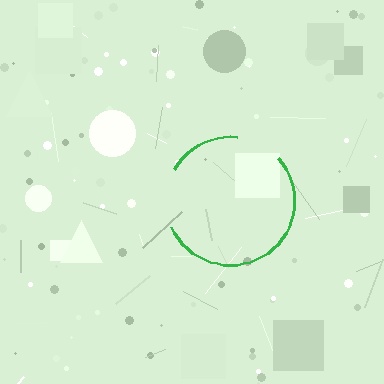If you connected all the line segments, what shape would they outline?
They would outline a circle.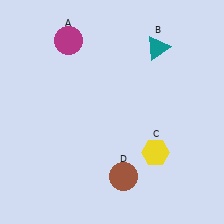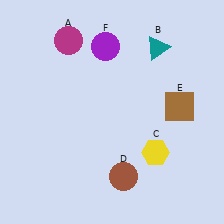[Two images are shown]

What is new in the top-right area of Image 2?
A brown square (E) was added in the top-right area of Image 2.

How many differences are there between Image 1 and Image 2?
There are 2 differences between the two images.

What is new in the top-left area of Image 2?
A purple circle (F) was added in the top-left area of Image 2.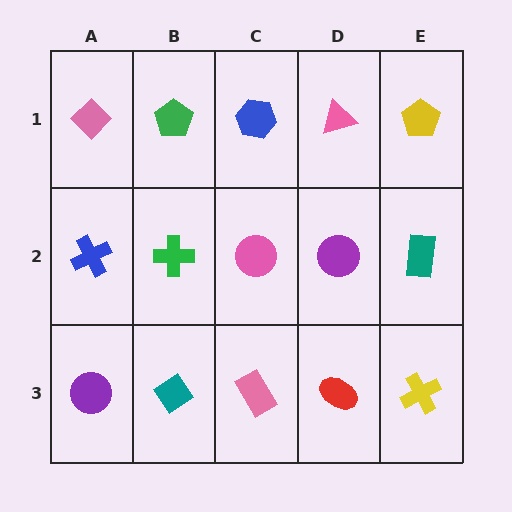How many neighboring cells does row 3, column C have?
3.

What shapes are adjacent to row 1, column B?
A green cross (row 2, column B), a pink diamond (row 1, column A), a blue hexagon (row 1, column C).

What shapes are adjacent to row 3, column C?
A pink circle (row 2, column C), a teal diamond (row 3, column B), a red ellipse (row 3, column D).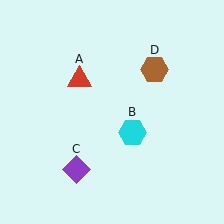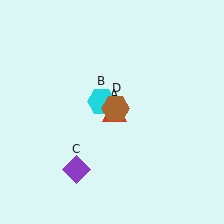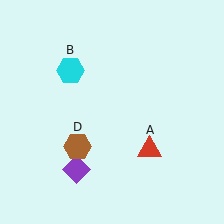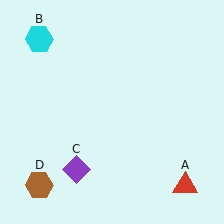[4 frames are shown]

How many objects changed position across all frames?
3 objects changed position: red triangle (object A), cyan hexagon (object B), brown hexagon (object D).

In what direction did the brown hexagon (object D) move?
The brown hexagon (object D) moved down and to the left.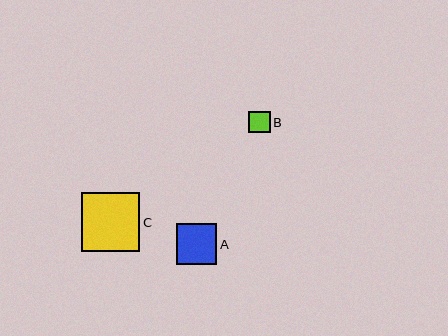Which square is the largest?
Square C is the largest with a size of approximately 59 pixels.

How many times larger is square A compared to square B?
Square A is approximately 1.9 times the size of square B.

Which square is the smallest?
Square B is the smallest with a size of approximately 21 pixels.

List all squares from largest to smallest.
From largest to smallest: C, A, B.